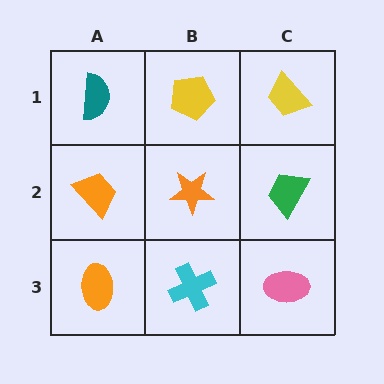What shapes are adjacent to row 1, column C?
A green trapezoid (row 2, column C), a yellow pentagon (row 1, column B).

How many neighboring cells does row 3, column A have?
2.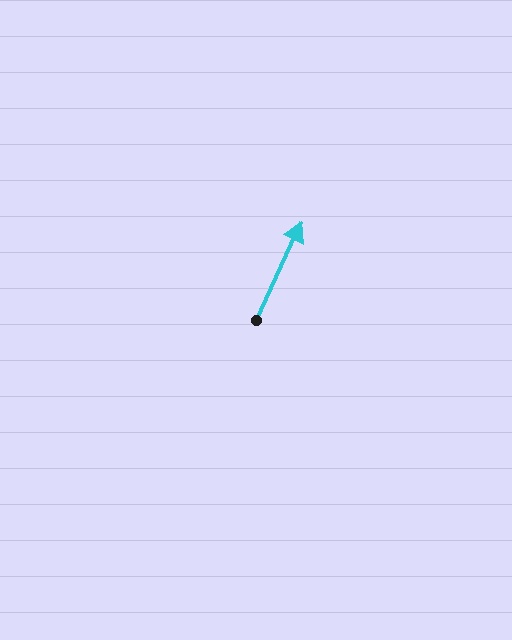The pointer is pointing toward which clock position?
Roughly 1 o'clock.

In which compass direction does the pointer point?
Northeast.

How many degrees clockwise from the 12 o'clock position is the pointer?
Approximately 25 degrees.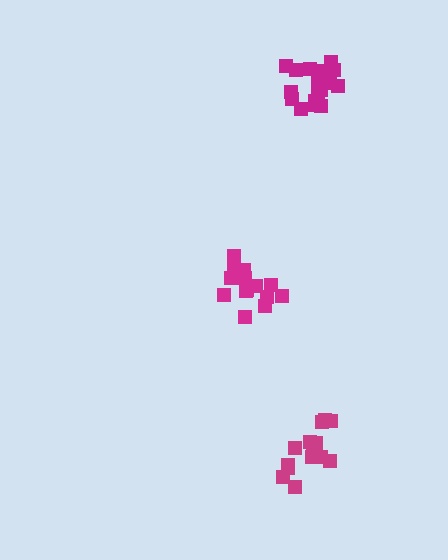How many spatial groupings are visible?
There are 3 spatial groupings.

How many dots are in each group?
Group 1: 15 dots, Group 2: 16 dots, Group 3: 17 dots (48 total).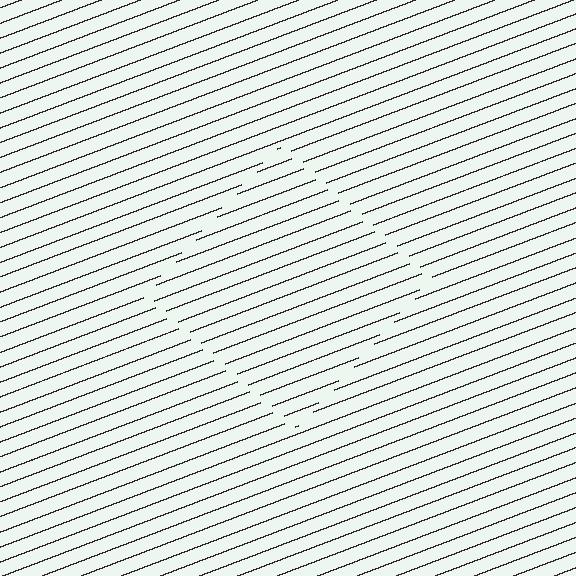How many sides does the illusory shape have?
4 sides — the line-ends trace a square.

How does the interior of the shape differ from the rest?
The interior of the shape contains the same grating, shifted by half a period — the contour is defined by the phase discontinuity where line-ends from the inner and outer gratings abut.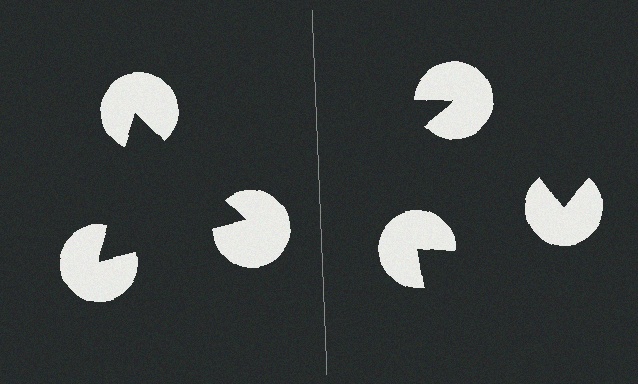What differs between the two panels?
The pac-man discs are positioned identically on both sides; only the wedge orientations differ. On the left they align to a triangle; on the right they are misaligned.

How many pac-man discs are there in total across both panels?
6 — 3 on each side.